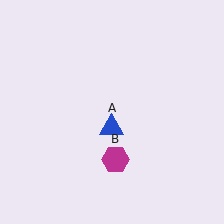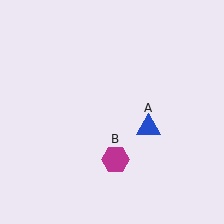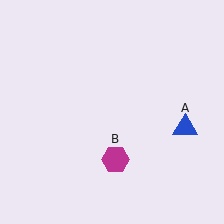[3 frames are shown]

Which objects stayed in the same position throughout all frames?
Magenta hexagon (object B) remained stationary.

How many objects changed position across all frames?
1 object changed position: blue triangle (object A).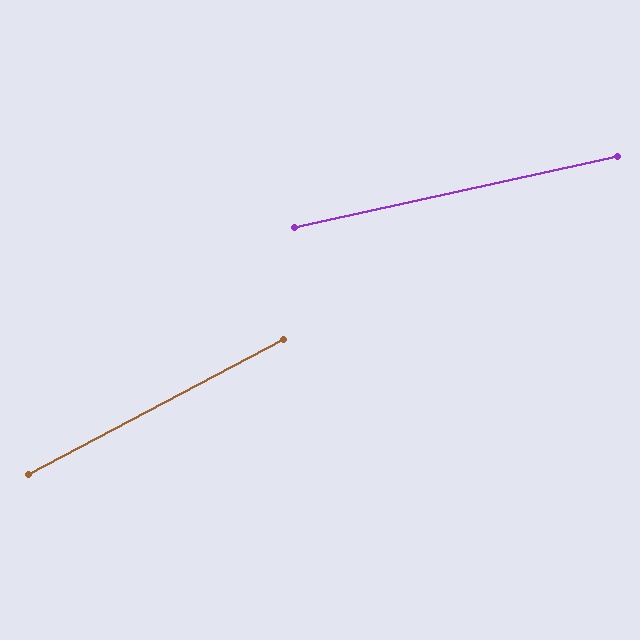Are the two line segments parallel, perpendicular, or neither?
Neither parallel nor perpendicular — they differ by about 16°.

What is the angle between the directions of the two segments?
Approximately 16 degrees.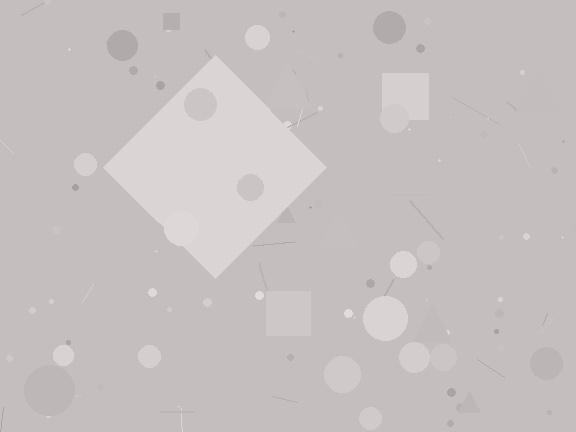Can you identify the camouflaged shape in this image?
The camouflaged shape is a diamond.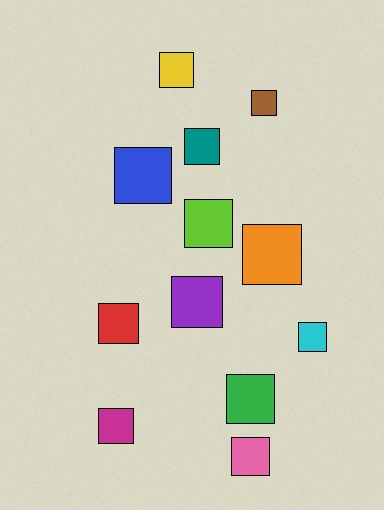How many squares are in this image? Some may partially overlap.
There are 12 squares.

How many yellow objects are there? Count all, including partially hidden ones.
There is 1 yellow object.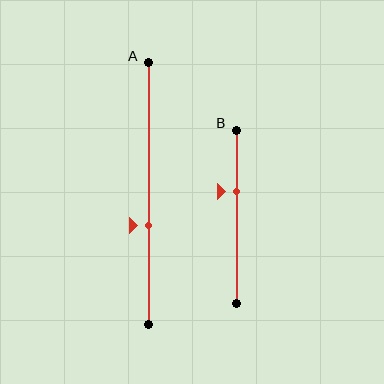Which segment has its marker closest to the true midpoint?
Segment A has its marker closest to the true midpoint.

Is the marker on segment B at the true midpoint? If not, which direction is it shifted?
No, the marker on segment B is shifted upward by about 15% of the segment length.